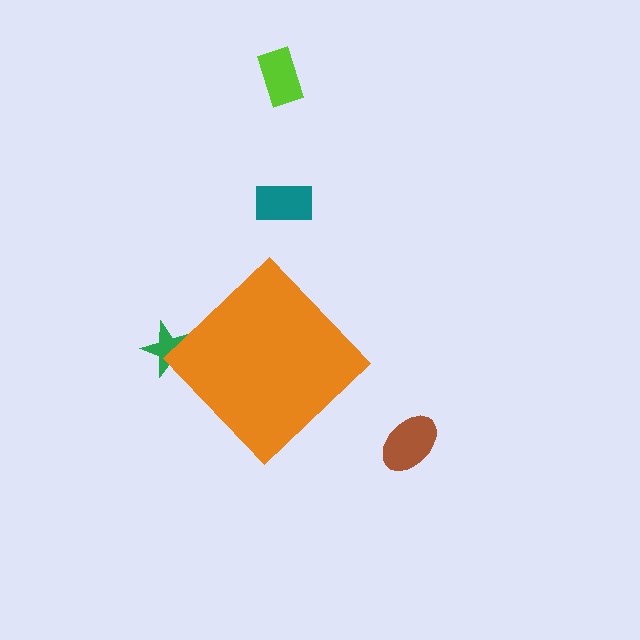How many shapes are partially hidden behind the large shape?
1 shape is partially hidden.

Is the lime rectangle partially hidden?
No, the lime rectangle is fully visible.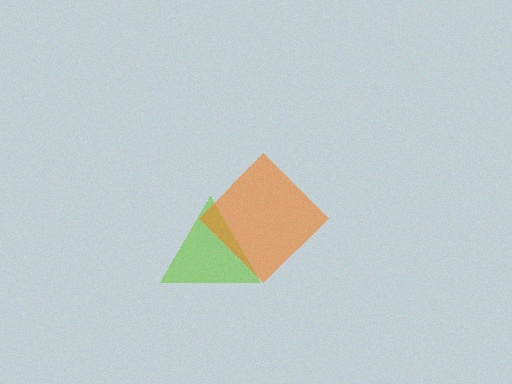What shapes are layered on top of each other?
The layered shapes are: a lime triangle, an orange diamond.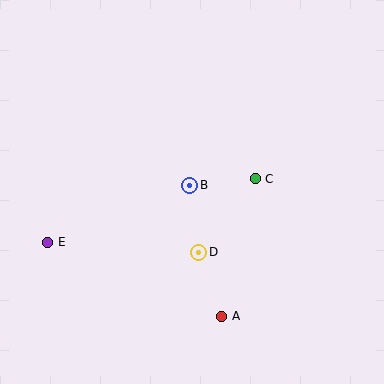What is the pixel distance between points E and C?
The distance between E and C is 217 pixels.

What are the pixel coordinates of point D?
Point D is at (199, 252).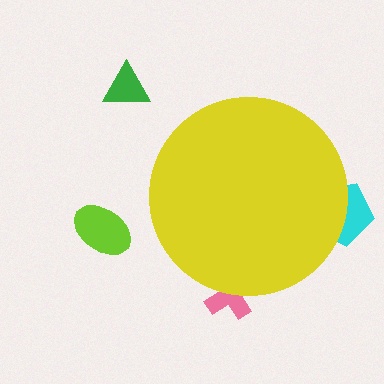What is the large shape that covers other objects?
A yellow circle.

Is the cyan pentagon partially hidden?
Yes, the cyan pentagon is partially hidden behind the yellow circle.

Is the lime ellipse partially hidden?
No, the lime ellipse is fully visible.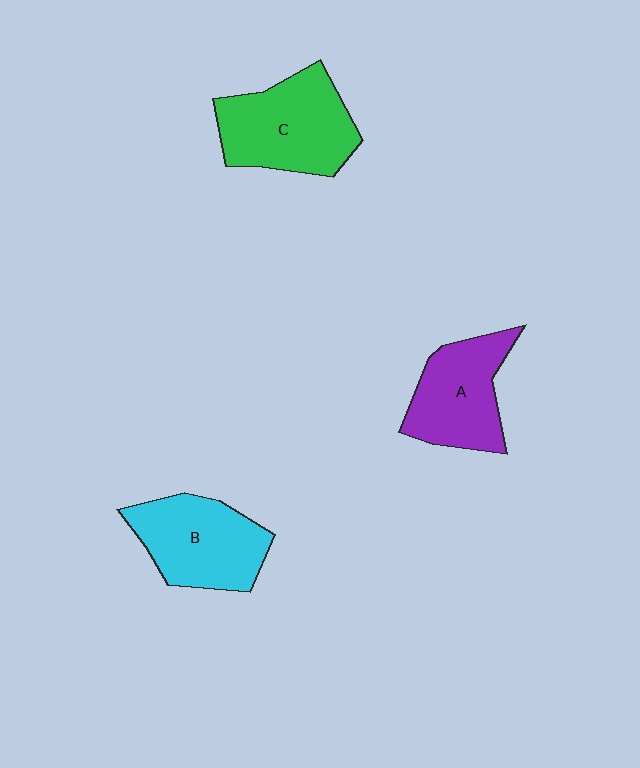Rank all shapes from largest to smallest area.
From largest to smallest: C (green), B (cyan), A (purple).